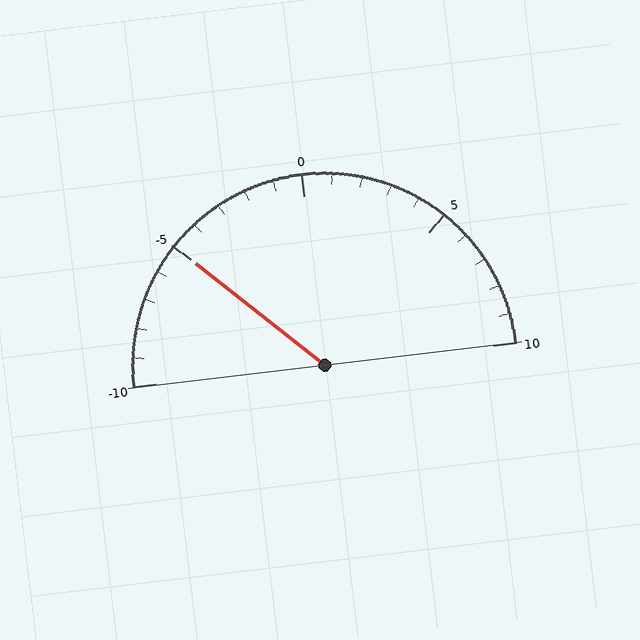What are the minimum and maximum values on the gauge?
The gauge ranges from -10 to 10.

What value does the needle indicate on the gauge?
The needle indicates approximately -5.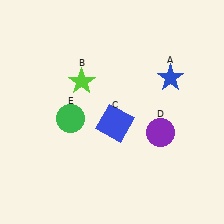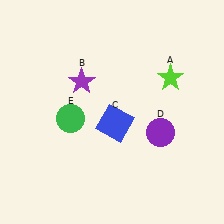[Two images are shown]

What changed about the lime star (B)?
In Image 1, B is lime. In Image 2, it changed to purple.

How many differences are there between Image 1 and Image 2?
There are 2 differences between the two images.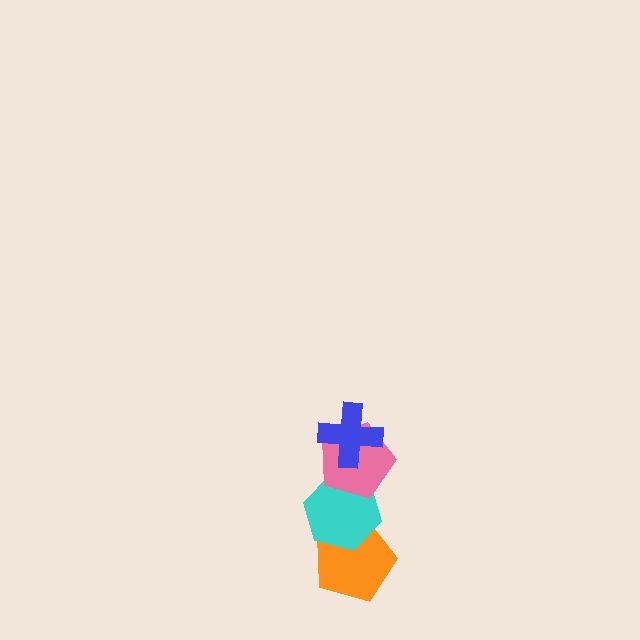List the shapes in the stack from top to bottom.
From top to bottom: the blue cross, the pink pentagon, the cyan hexagon, the orange pentagon.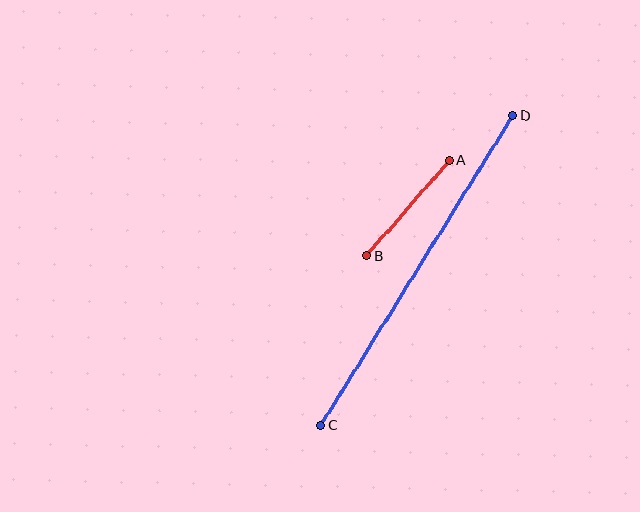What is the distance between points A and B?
The distance is approximately 127 pixels.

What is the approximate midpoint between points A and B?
The midpoint is at approximately (408, 208) pixels.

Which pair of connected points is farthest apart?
Points C and D are farthest apart.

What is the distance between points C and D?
The distance is approximately 364 pixels.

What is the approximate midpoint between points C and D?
The midpoint is at approximately (417, 270) pixels.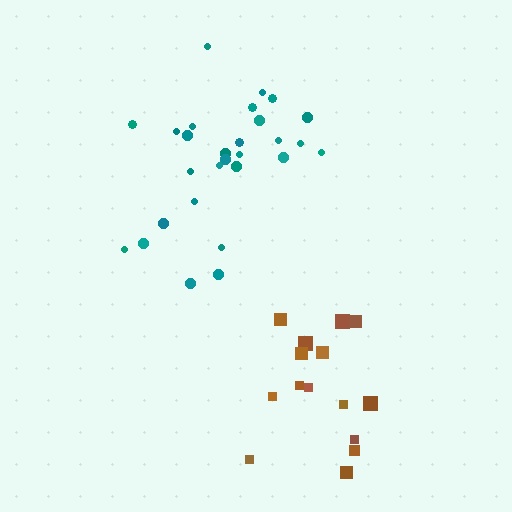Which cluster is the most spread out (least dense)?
Brown.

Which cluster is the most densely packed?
Teal.